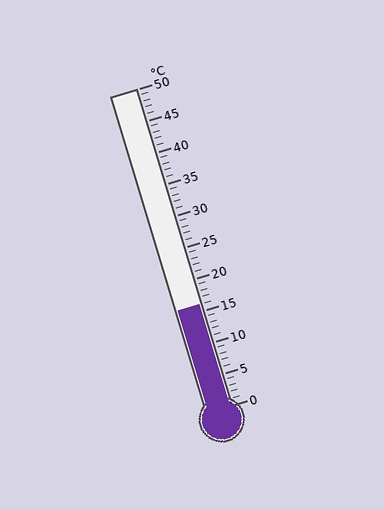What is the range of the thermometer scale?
The thermometer scale ranges from 0°C to 50°C.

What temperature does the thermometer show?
The thermometer shows approximately 16°C.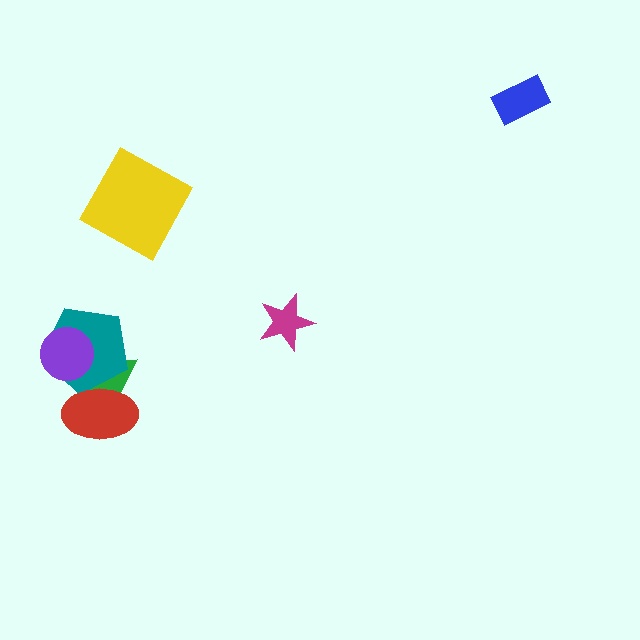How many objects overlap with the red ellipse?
2 objects overlap with the red ellipse.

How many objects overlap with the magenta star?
0 objects overlap with the magenta star.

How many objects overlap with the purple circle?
2 objects overlap with the purple circle.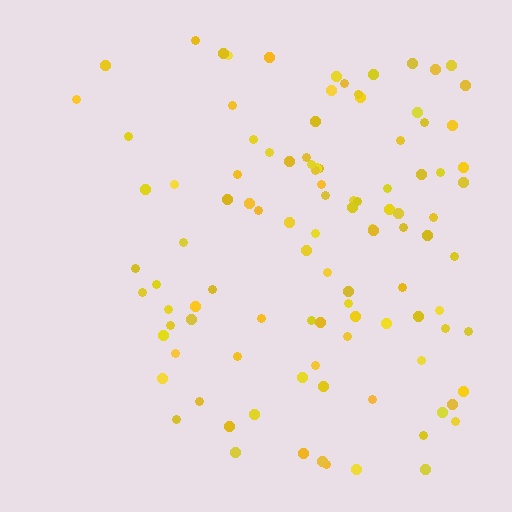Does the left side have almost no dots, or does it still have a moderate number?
Still a moderate number, just noticeably fewer than the right.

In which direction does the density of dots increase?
From left to right, with the right side densest.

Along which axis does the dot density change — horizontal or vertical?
Horizontal.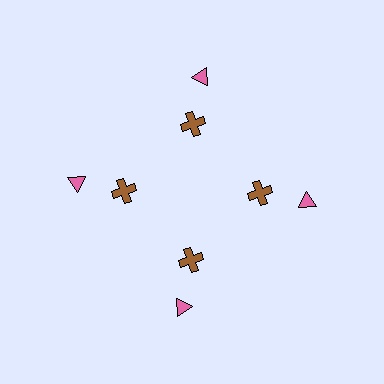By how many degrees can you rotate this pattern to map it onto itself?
The pattern maps onto itself every 90 degrees of rotation.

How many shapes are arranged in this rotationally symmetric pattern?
There are 8 shapes, arranged in 4 groups of 2.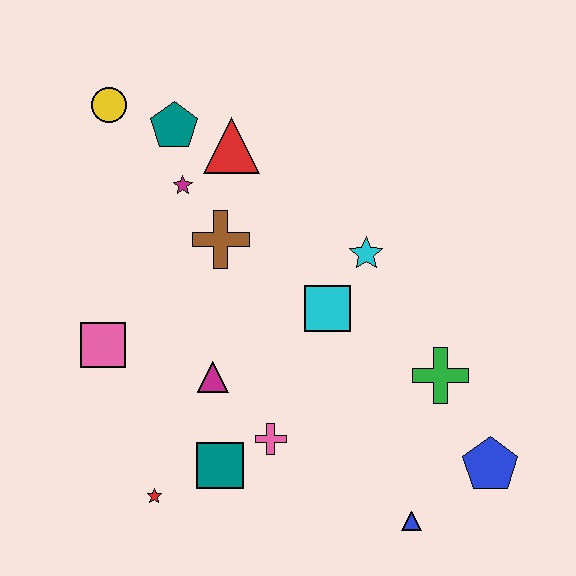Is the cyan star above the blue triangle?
Yes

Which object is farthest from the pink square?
The blue pentagon is farthest from the pink square.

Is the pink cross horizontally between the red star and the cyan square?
Yes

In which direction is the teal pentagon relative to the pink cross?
The teal pentagon is above the pink cross.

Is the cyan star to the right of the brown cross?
Yes